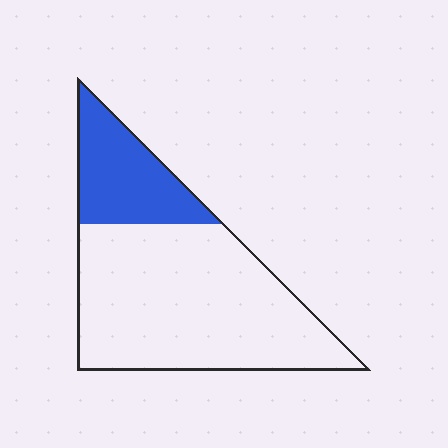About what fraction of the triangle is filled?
About one quarter (1/4).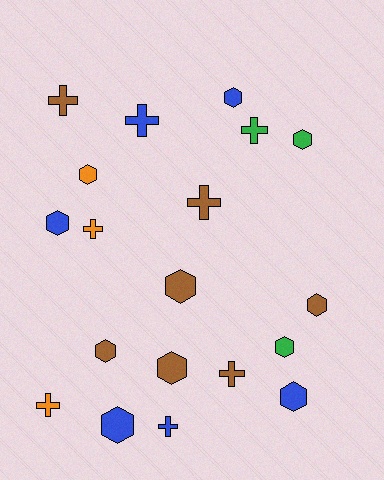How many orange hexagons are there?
There is 1 orange hexagon.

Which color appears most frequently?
Brown, with 7 objects.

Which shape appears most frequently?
Hexagon, with 11 objects.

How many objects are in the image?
There are 19 objects.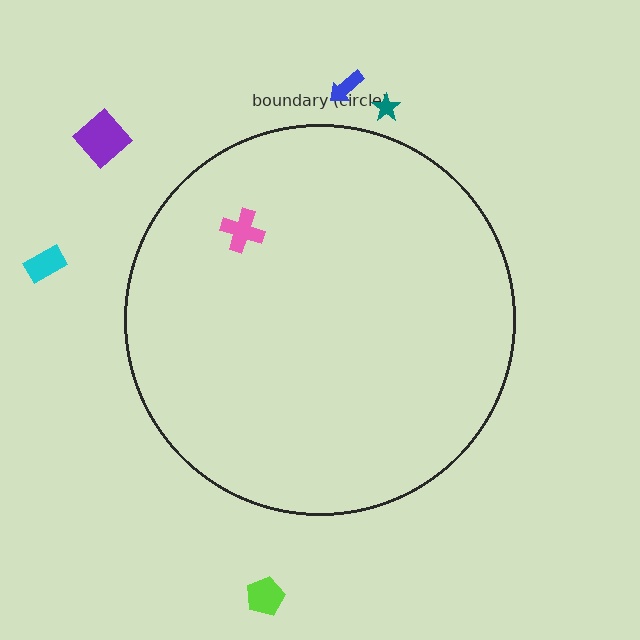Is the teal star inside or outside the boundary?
Outside.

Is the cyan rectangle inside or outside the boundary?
Outside.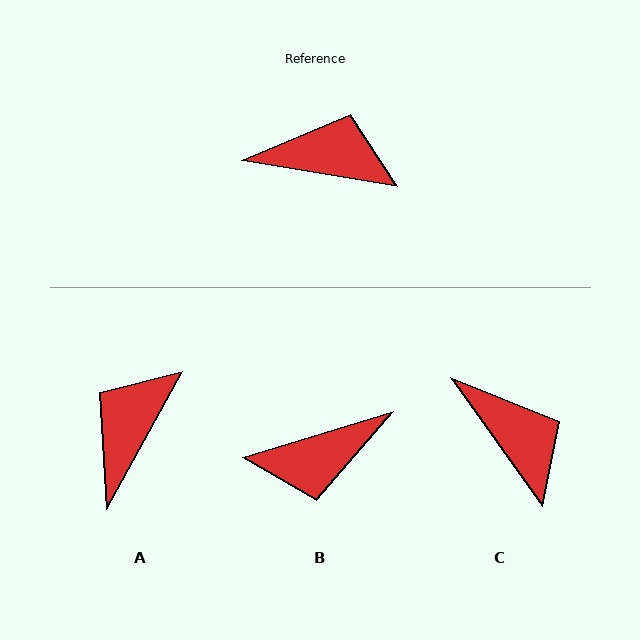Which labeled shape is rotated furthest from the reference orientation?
B, about 154 degrees away.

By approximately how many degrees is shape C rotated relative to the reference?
Approximately 45 degrees clockwise.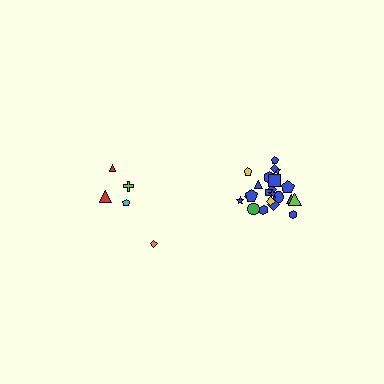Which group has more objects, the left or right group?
The right group.